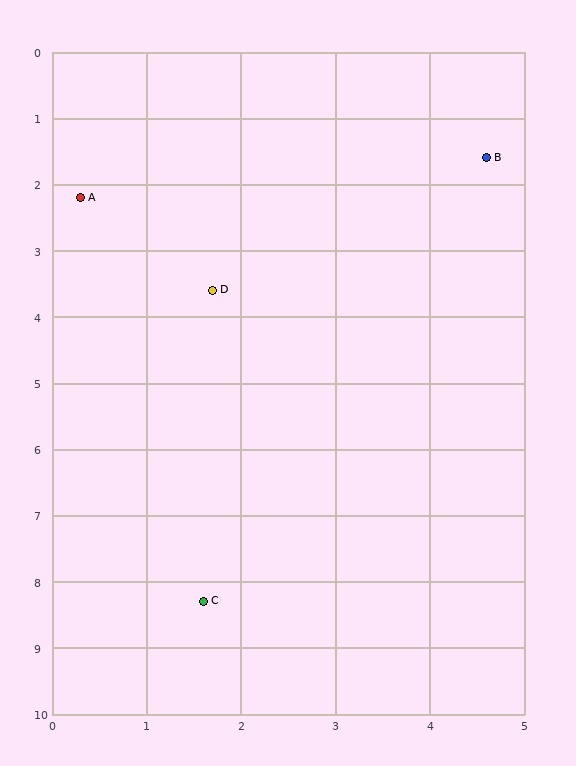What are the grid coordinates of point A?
Point A is at approximately (0.3, 2.2).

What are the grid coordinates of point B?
Point B is at approximately (4.6, 1.6).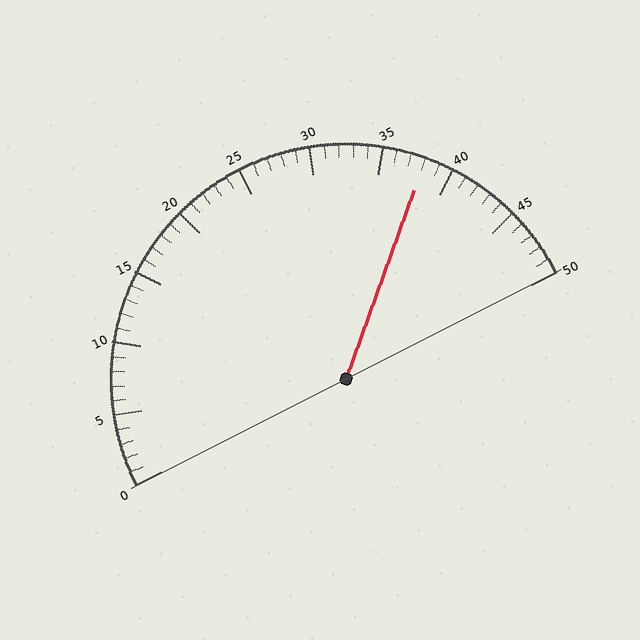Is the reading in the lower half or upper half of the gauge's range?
The reading is in the upper half of the range (0 to 50).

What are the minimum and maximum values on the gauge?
The gauge ranges from 0 to 50.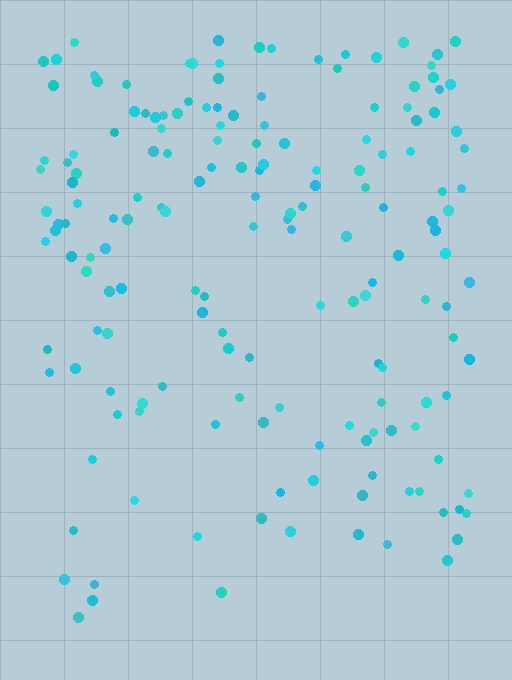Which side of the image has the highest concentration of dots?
The top.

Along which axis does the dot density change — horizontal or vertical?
Vertical.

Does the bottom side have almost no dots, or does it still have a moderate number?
Still a moderate number, just noticeably fewer than the top.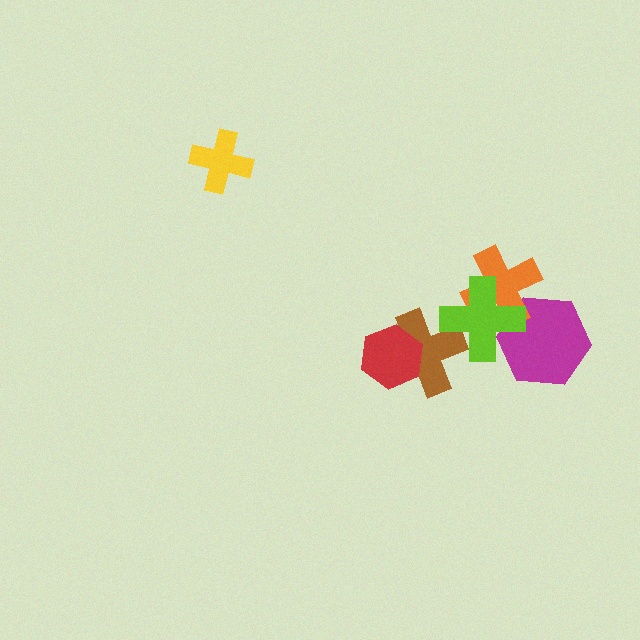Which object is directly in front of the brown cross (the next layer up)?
The red hexagon is directly in front of the brown cross.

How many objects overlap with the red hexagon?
1 object overlaps with the red hexagon.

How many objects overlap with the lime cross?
3 objects overlap with the lime cross.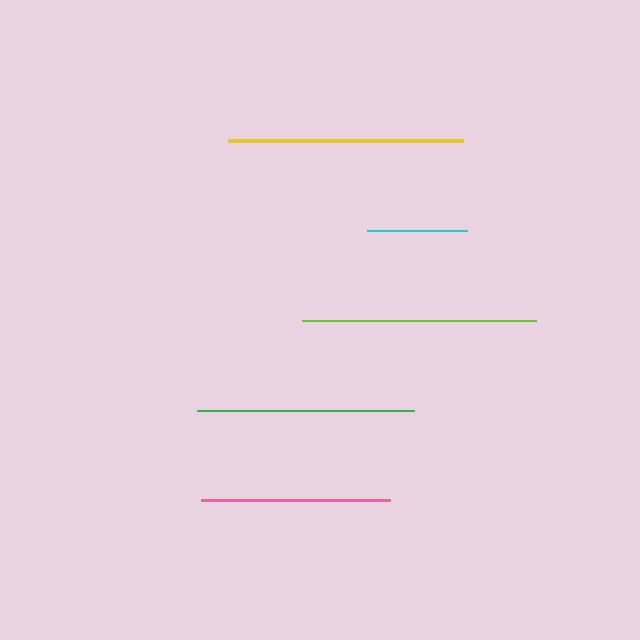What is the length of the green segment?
The green segment is approximately 217 pixels long.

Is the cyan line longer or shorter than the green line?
The green line is longer than the cyan line.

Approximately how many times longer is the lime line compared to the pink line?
The lime line is approximately 1.2 times the length of the pink line.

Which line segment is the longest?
The yellow line is the longest at approximately 236 pixels.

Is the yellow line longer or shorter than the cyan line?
The yellow line is longer than the cyan line.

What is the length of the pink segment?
The pink segment is approximately 189 pixels long.